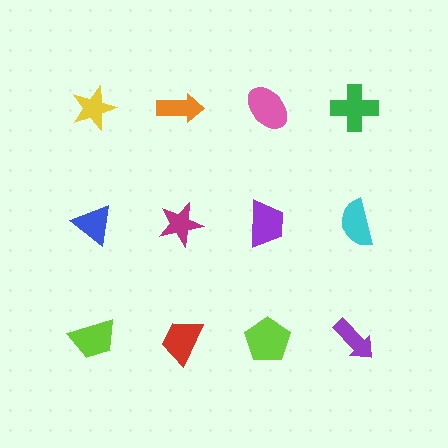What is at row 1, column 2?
An orange arrow.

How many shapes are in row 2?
4 shapes.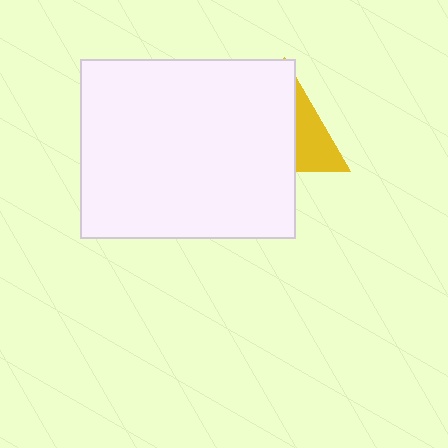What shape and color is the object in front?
The object in front is a white rectangle.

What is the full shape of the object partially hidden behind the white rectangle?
The partially hidden object is a yellow triangle.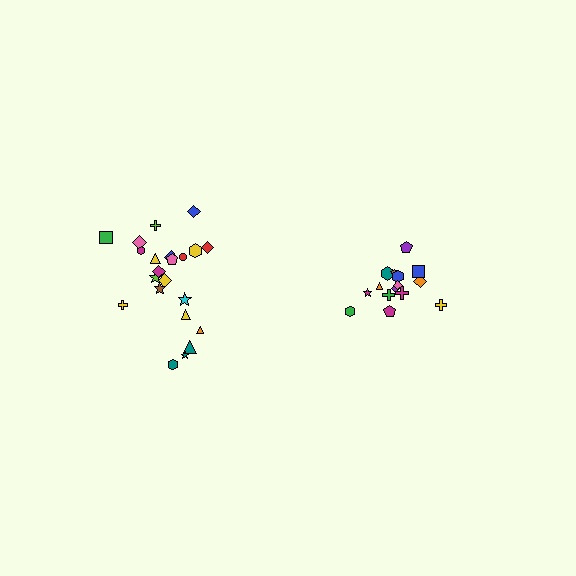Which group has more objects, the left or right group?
The left group.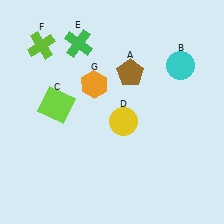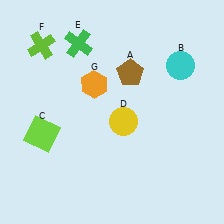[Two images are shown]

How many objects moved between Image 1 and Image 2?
1 object moved between the two images.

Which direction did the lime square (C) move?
The lime square (C) moved down.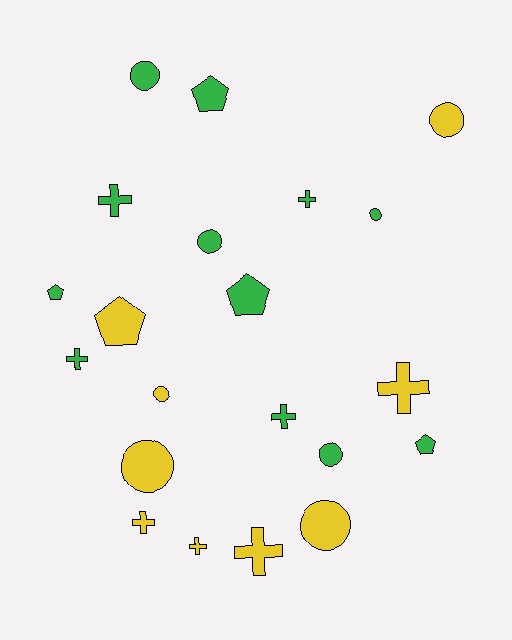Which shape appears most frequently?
Cross, with 8 objects.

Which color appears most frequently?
Green, with 12 objects.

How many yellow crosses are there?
There are 4 yellow crosses.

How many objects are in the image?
There are 21 objects.